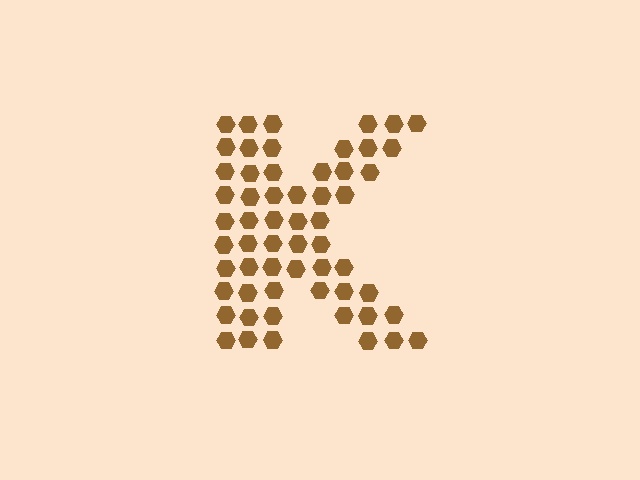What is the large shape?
The large shape is the letter K.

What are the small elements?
The small elements are hexagons.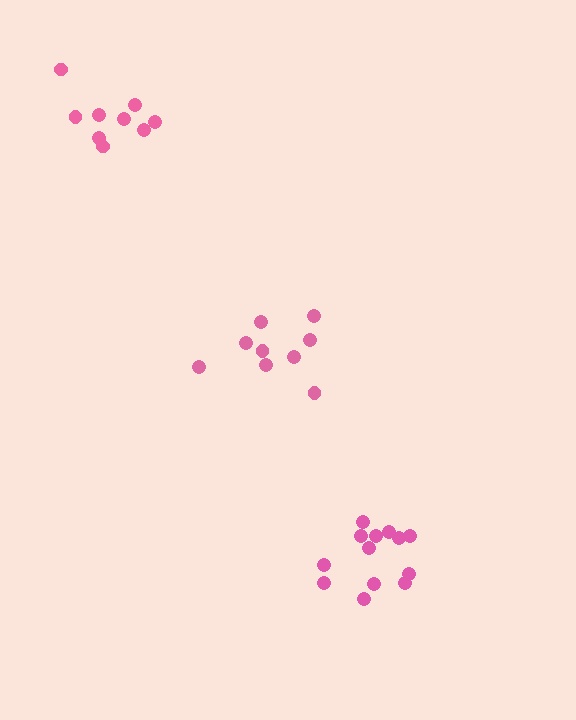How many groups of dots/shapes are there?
There are 3 groups.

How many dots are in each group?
Group 1: 9 dots, Group 2: 9 dots, Group 3: 13 dots (31 total).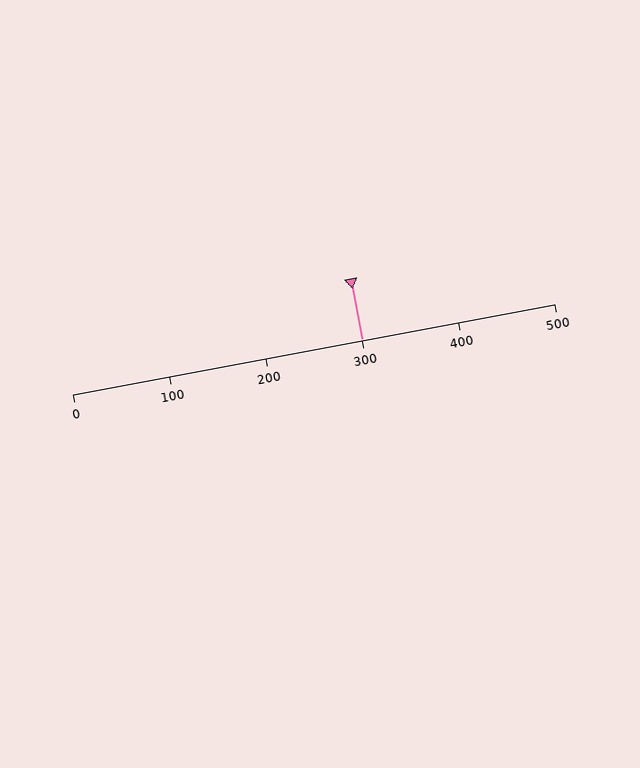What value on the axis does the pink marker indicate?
The marker indicates approximately 300.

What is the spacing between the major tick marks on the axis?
The major ticks are spaced 100 apart.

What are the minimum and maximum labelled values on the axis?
The axis runs from 0 to 500.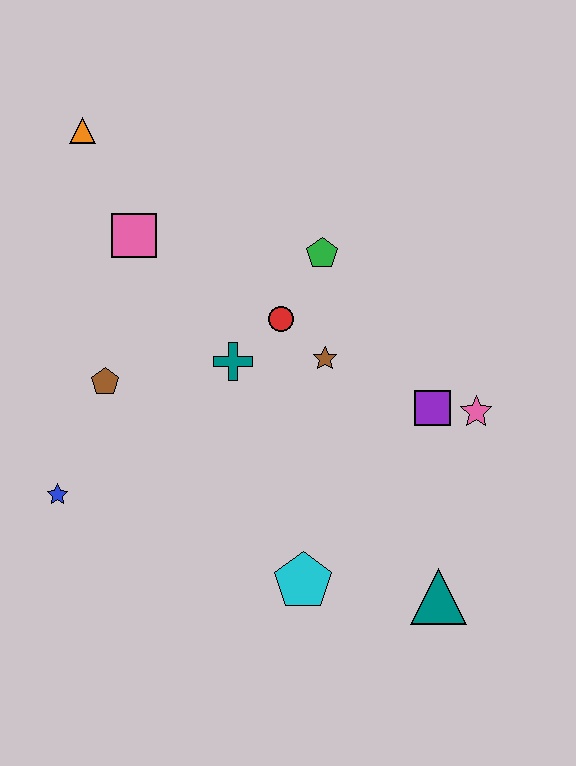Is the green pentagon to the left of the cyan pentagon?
No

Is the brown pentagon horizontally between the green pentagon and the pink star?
No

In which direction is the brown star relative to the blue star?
The brown star is to the right of the blue star.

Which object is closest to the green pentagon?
The red circle is closest to the green pentagon.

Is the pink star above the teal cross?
No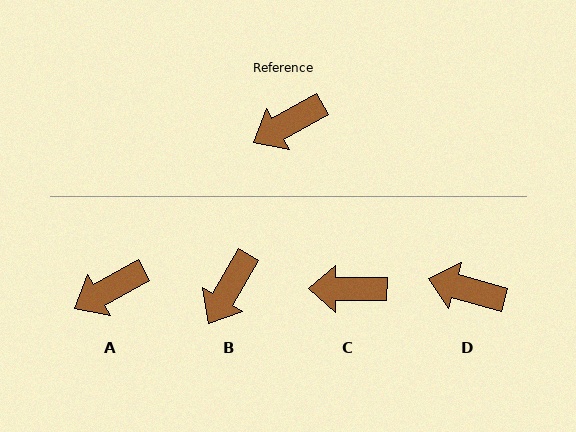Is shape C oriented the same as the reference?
No, it is off by about 29 degrees.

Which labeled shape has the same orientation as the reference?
A.